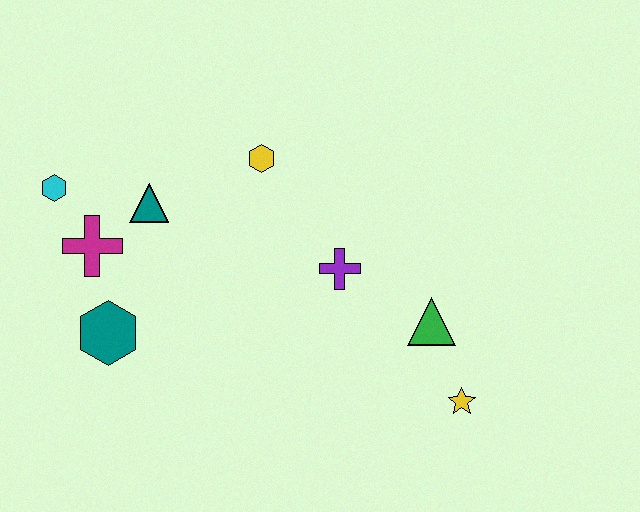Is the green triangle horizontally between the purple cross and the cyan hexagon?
No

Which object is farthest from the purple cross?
The cyan hexagon is farthest from the purple cross.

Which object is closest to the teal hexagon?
The magenta cross is closest to the teal hexagon.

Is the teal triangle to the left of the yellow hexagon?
Yes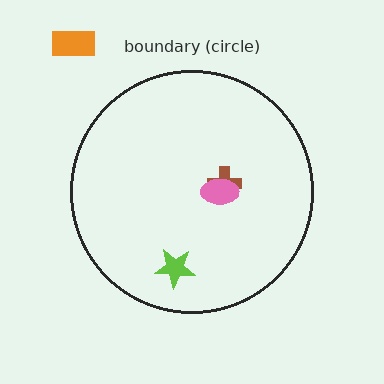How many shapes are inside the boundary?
3 inside, 1 outside.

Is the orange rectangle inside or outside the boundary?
Outside.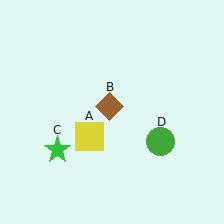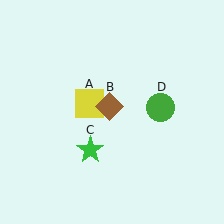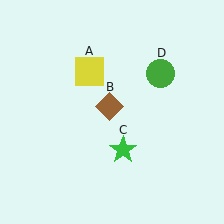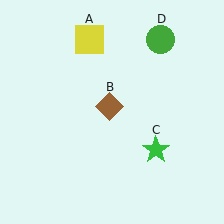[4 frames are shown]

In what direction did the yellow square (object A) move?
The yellow square (object A) moved up.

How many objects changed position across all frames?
3 objects changed position: yellow square (object A), green star (object C), green circle (object D).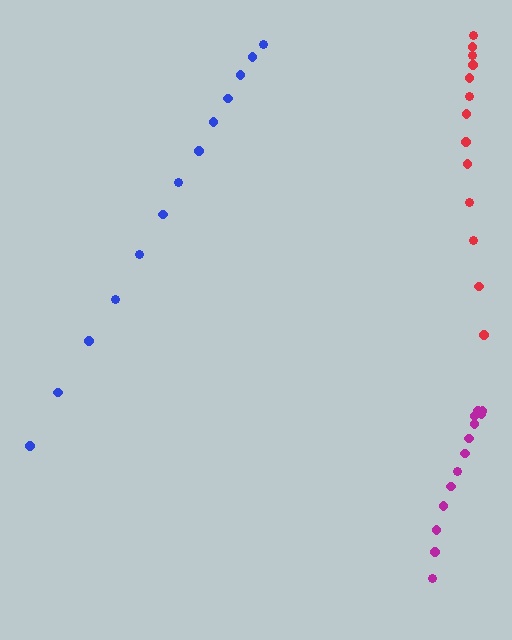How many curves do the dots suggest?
There are 3 distinct paths.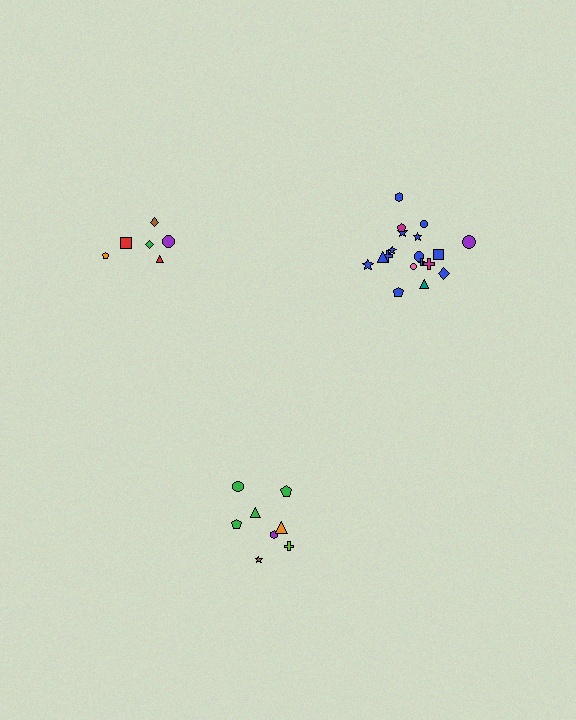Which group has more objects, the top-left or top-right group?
The top-right group.